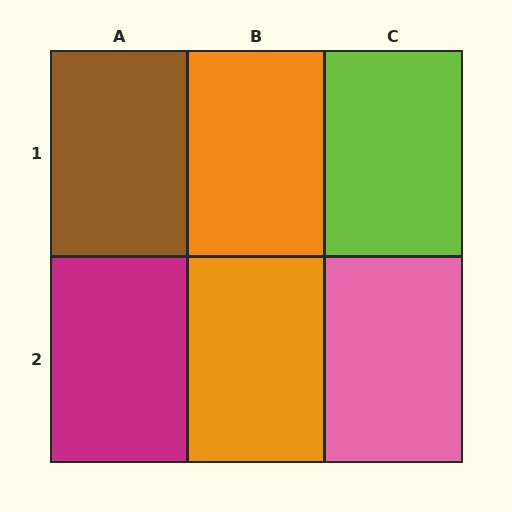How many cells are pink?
1 cell is pink.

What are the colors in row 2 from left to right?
Magenta, orange, pink.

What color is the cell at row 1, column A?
Brown.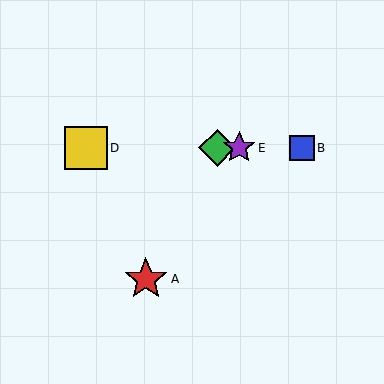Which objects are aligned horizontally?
Objects B, C, D, E are aligned horizontally.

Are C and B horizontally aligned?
Yes, both are at y≈148.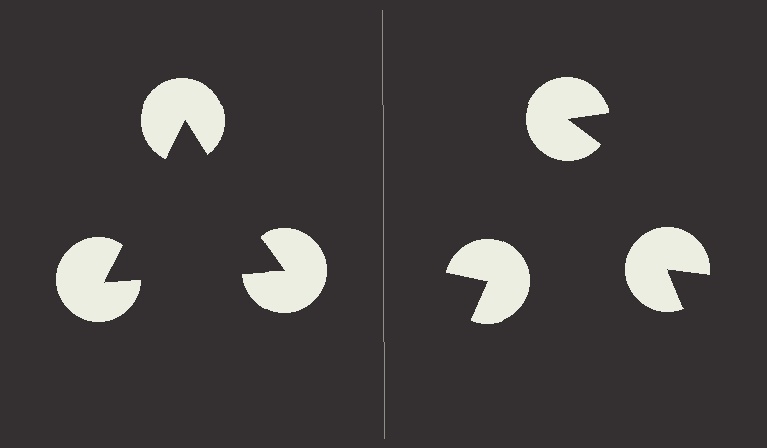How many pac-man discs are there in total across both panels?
6 — 3 on each side.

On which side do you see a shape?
An illusory triangle appears on the left side. On the right side the wedge cuts are rotated, so no coherent shape forms.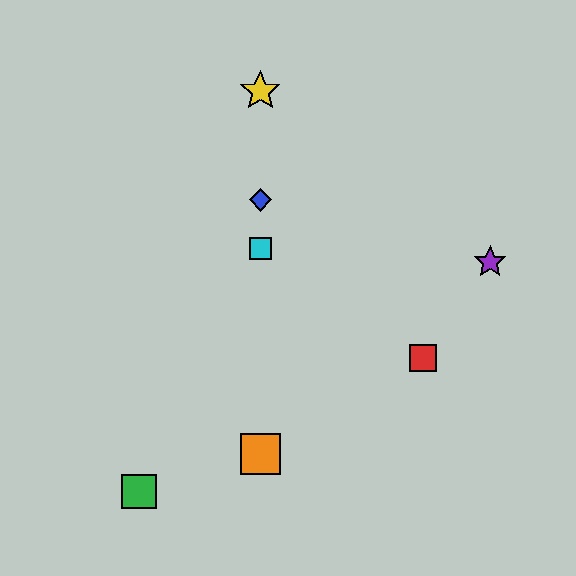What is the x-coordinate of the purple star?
The purple star is at x≈490.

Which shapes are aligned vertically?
The blue diamond, the yellow star, the orange square, the cyan square are aligned vertically.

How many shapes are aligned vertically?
4 shapes (the blue diamond, the yellow star, the orange square, the cyan square) are aligned vertically.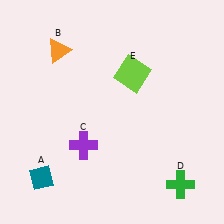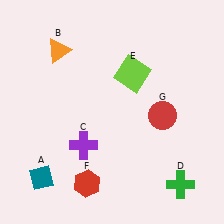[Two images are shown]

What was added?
A red hexagon (F), a red circle (G) were added in Image 2.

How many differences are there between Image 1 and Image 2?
There are 2 differences between the two images.